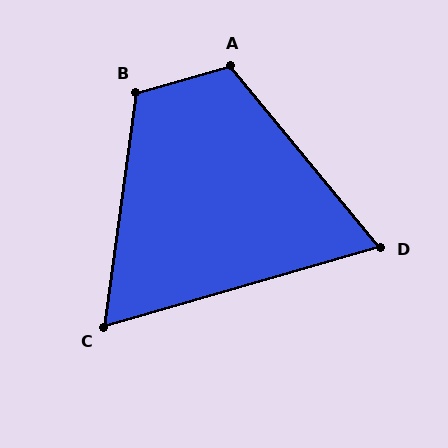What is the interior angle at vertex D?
Approximately 67 degrees (acute).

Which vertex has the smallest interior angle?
C, at approximately 66 degrees.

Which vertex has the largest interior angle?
A, at approximately 114 degrees.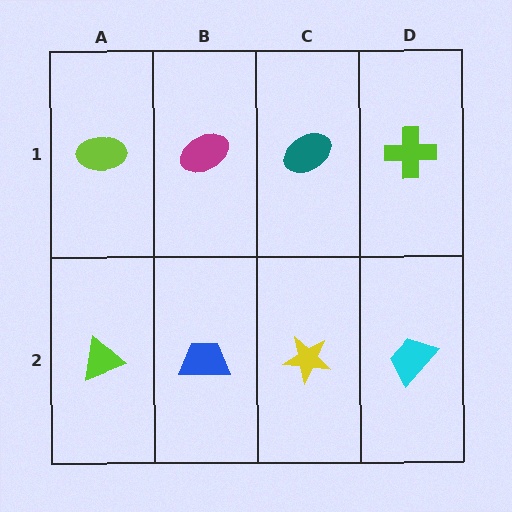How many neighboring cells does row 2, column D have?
2.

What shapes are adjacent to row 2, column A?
A lime ellipse (row 1, column A), a blue trapezoid (row 2, column B).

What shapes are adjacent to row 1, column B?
A blue trapezoid (row 2, column B), a lime ellipse (row 1, column A), a teal ellipse (row 1, column C).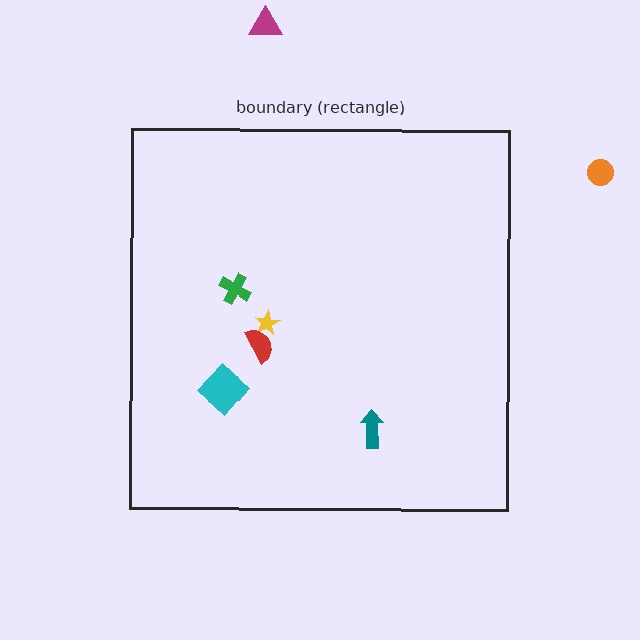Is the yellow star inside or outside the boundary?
Inside.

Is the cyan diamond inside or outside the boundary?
Inside.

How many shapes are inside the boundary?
5 inside, 2 outside.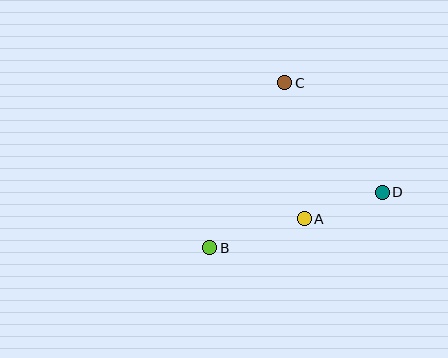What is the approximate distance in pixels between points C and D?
The distance between C and D is approximately 147 pixels.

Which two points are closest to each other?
Points A and D are closest to each other.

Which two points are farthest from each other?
Points B and D are farthest from each other.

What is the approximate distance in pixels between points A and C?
The distance between A and C is approximately 137 pixels.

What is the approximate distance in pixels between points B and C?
The distance between B and C is approximately 181 pixels.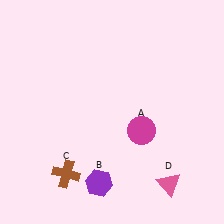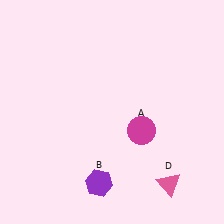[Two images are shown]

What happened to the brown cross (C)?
The brown cross (C) was removed in Image 2. It was in the bottom-left area of Image 1.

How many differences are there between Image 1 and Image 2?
There is 1 difference between the two images.